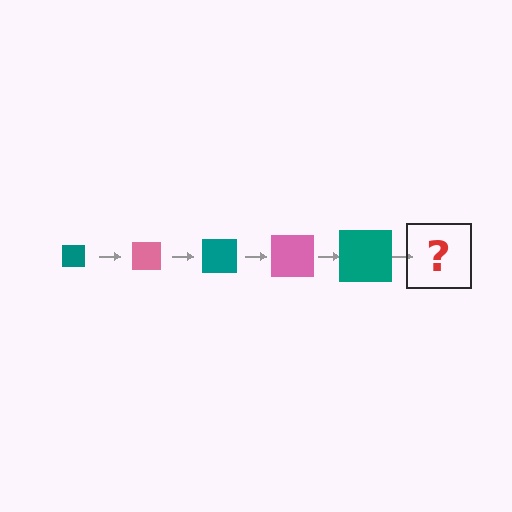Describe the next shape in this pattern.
It should be a pink square, larger than the previous one.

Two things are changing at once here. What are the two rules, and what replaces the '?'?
The two rules are that the square grows larger each step and the color cycles through teal and pink. The '?' should be a pink square, larger than the previous one.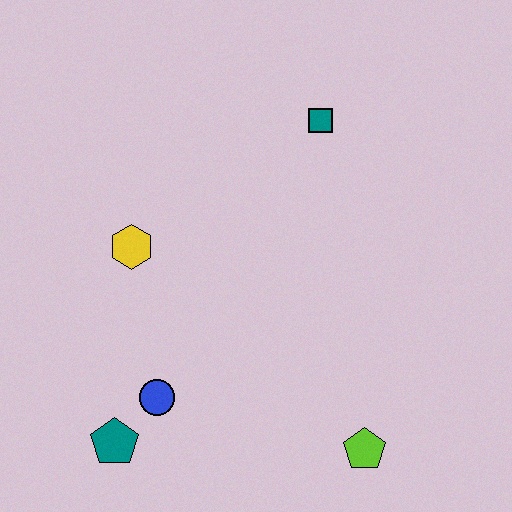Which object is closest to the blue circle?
The teal pentagon is closest to the blue circle.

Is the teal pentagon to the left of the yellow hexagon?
Yes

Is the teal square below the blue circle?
No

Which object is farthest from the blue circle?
The teal square is farthest from the blue circle.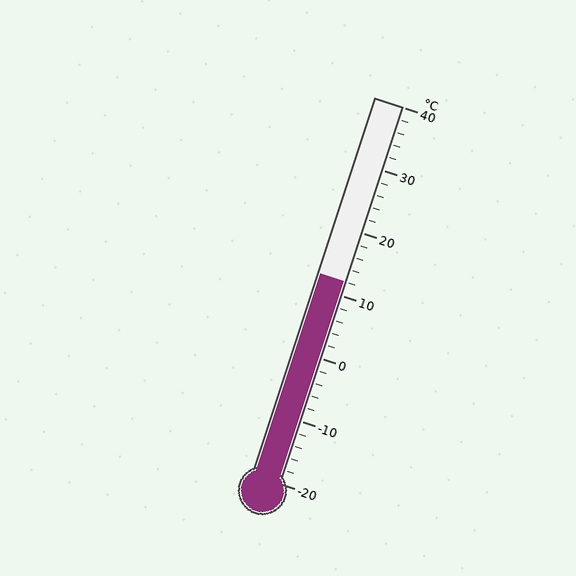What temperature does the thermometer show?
The thermometer shows approximately 12°C.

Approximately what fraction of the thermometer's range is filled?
The thermometer is filled to approximately 55% of its range.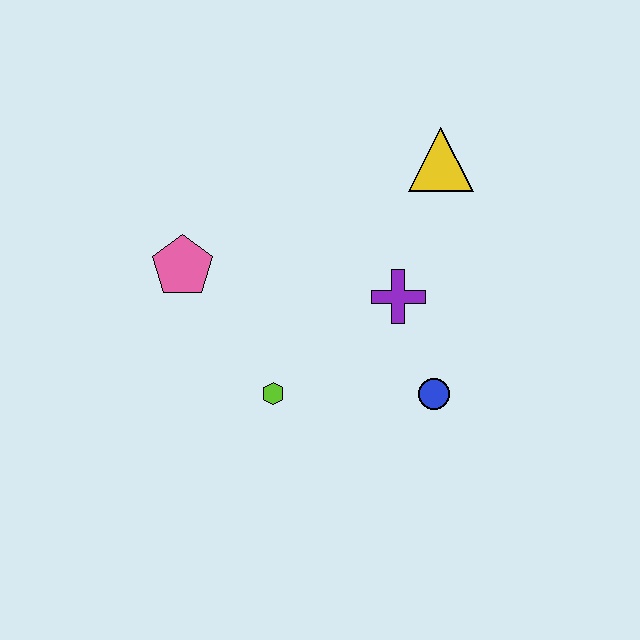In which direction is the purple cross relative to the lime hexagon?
The purple cross is to the right of the lime hexagon.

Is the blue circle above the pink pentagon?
No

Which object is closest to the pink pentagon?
The lime hexagon is closest to the pink pentagon.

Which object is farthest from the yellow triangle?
The lime hexagon is farthest from the yellow triangle.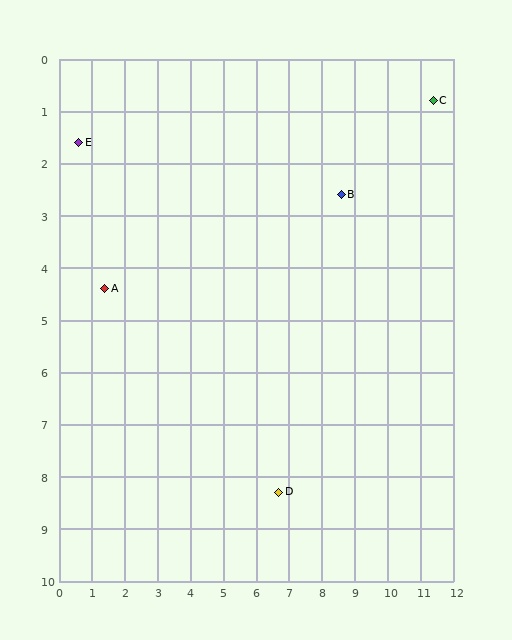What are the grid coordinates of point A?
Point A is at approximately (1.4, 4.4).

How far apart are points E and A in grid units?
Points E and A are about 2.9 grid units apart.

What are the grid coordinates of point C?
Point C is at approximately (11.4, 0.8).